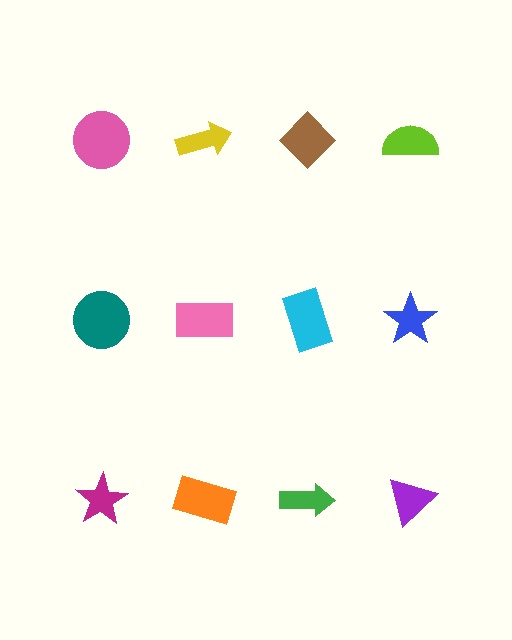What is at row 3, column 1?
A magenta star.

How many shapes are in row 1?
4 shapes.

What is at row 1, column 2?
A yellow arrow.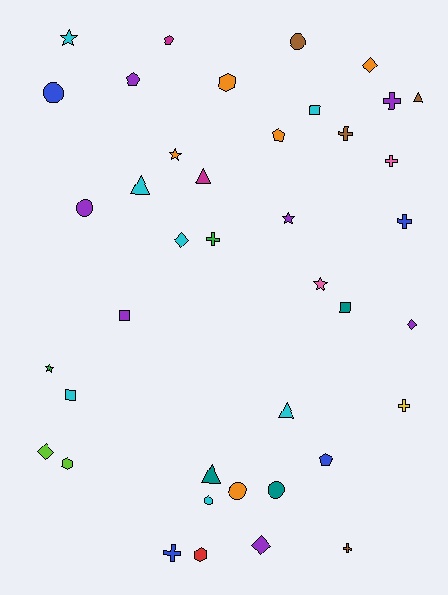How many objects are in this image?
There are 40 objects.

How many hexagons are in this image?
There are 4 hexagons.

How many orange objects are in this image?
There are 5 orange objects.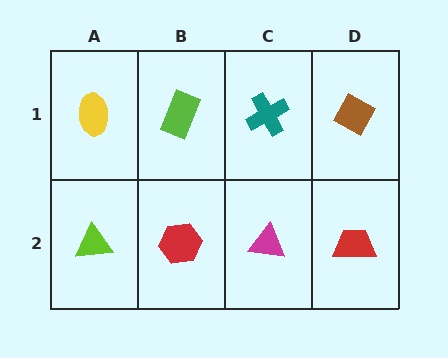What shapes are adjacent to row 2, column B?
A lime rectangle (row 1, column B), a lime triangle (row 2, column A), a magenta triangle (row 2, column C).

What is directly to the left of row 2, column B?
A lime triangle.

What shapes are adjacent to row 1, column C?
A magenta triangle (row 2, column C), a lime rectangle (row 1, column B), a brown diamond (row 1, column D).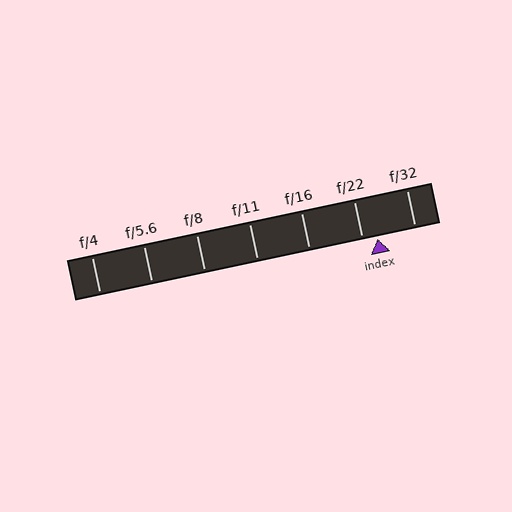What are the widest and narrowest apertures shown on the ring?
The widest aperture shown is f/4 and the narrowest is f/32.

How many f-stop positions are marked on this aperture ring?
There are 7 f-stop positions marked.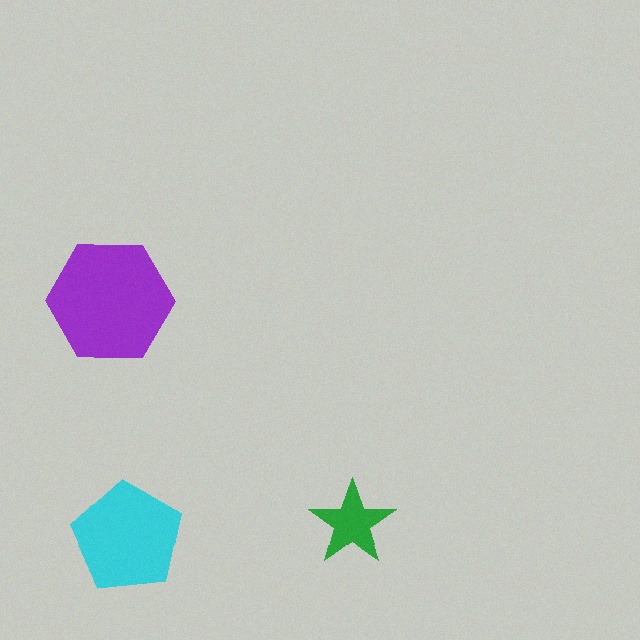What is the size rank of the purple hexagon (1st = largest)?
1st.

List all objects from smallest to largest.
The green star, the cyan pentagon, the purple hexagon.